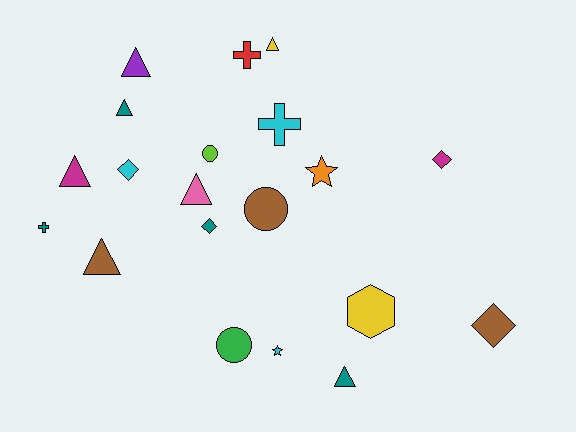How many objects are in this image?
There are 20 objects.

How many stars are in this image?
There are 2 stars.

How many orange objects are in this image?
There is 1 orange object.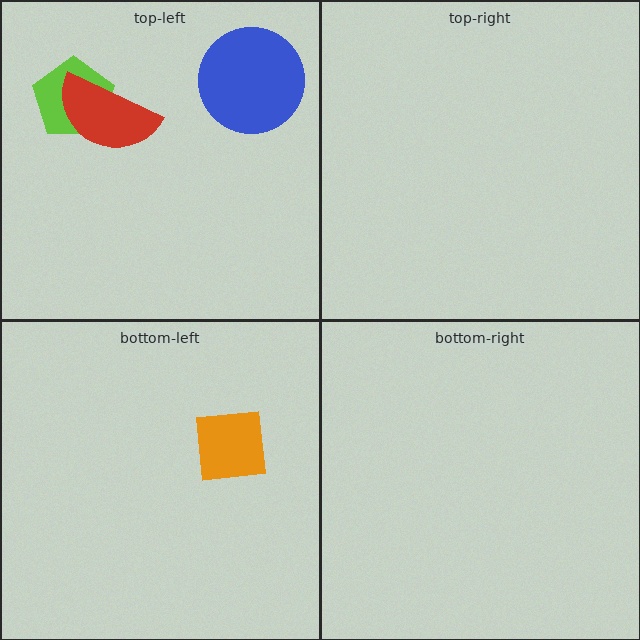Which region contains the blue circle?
The top-left region.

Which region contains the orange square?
The bottom-left region.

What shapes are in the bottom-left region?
The orange square.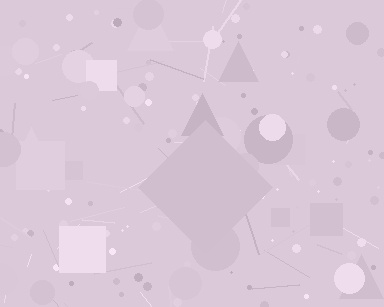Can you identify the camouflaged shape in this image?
The camouflaged shape is a diamond.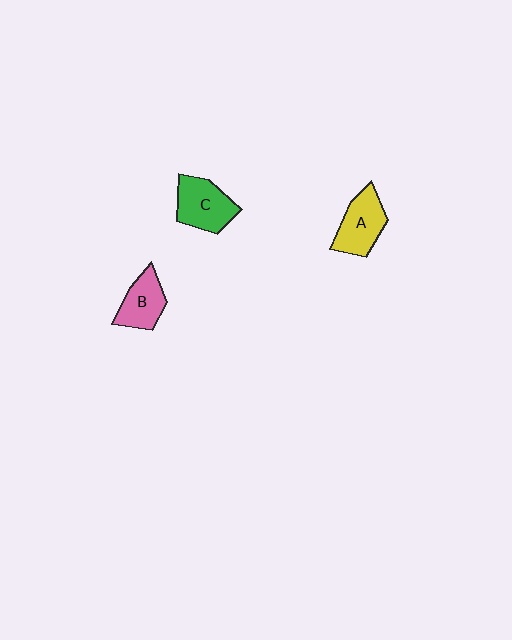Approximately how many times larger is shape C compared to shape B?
Approximately 1.2 times.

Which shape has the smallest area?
Shape B (pink).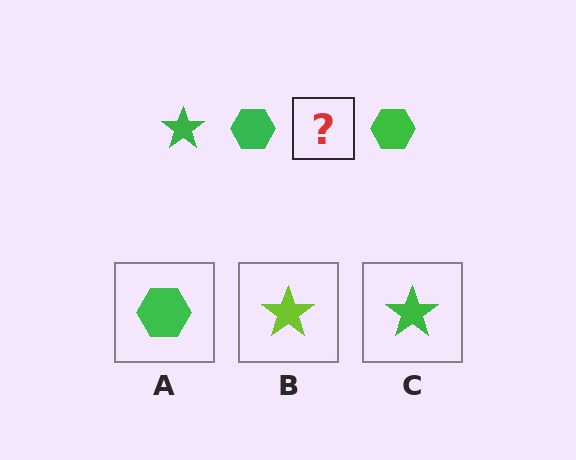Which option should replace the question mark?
Option C.